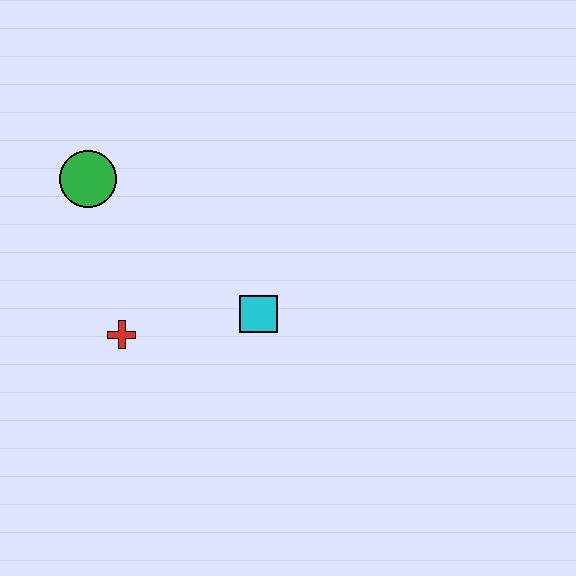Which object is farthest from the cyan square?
The green circle is farthest from the cyan square.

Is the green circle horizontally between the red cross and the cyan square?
No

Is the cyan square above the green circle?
No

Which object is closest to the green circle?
The red cross is closest to the green circle.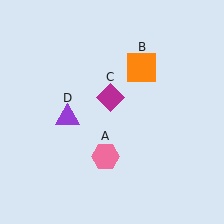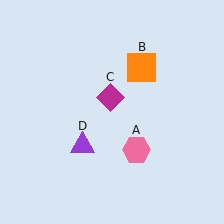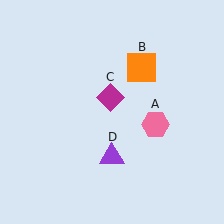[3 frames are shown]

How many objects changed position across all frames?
2 objects changed position: pink hexagon (object A), purple triangle (object D).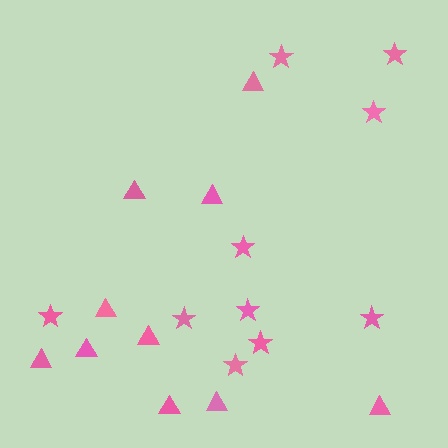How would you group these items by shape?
There are 2 groups: one group of stars (10) and one group of triangles (10).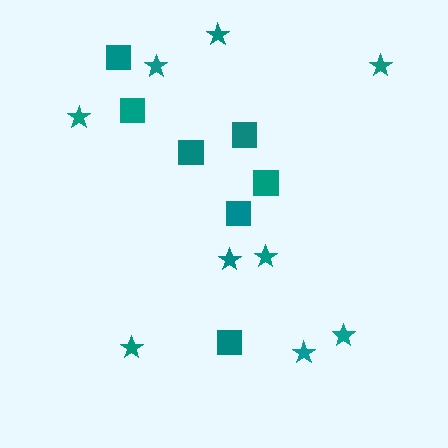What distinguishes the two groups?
There are 2 groups: one group of stars (9) and one group of squares (7).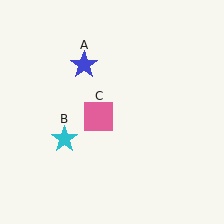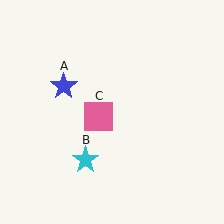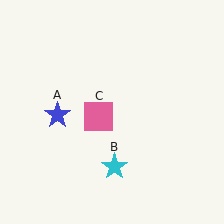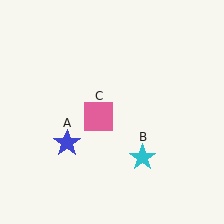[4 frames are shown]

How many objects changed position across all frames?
2 objects changed position: blue star (object A), cyan star (object B).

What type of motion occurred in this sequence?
The blue star (object A), cyan star (object B) rotated counterclockwise around the center of the scene.